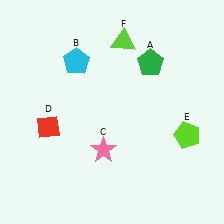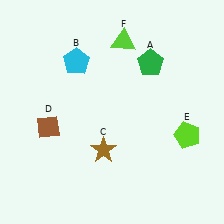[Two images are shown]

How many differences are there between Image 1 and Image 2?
There are 2 differences between the two images.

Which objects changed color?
C changed from pink to brown. D changed from red to brown.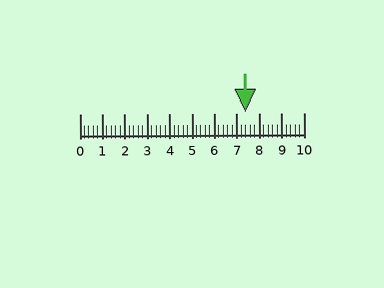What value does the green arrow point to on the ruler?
The green arrow points to approximately 7.4.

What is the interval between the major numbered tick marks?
The major tick marks are spaced 1 units apart.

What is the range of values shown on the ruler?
The ruler shows values from 0 to 10.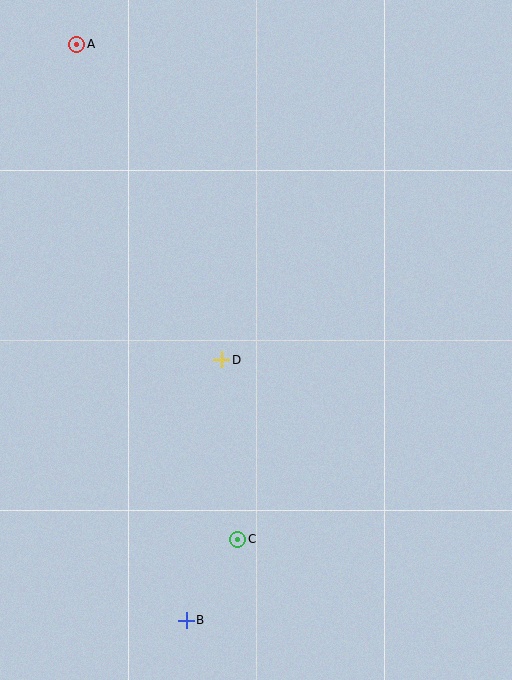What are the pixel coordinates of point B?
Point B is at (186, 620).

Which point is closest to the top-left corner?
Point A is closest to the top-left corner.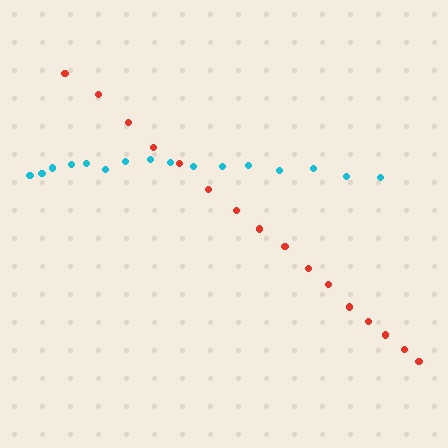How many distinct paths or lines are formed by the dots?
There are 2 distinct paths.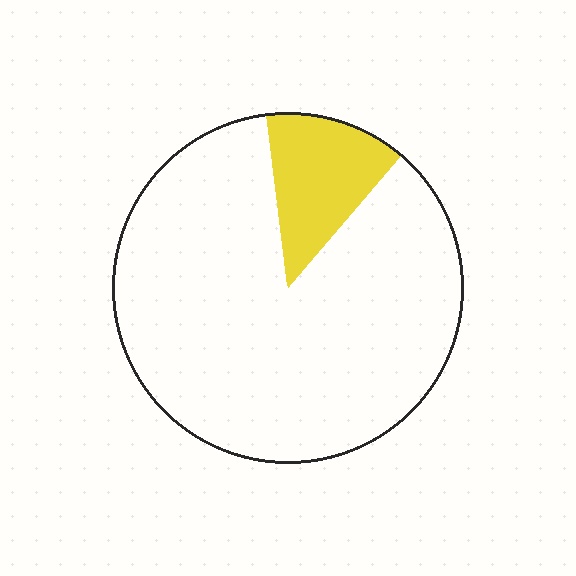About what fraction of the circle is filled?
About one eighth (1/8).